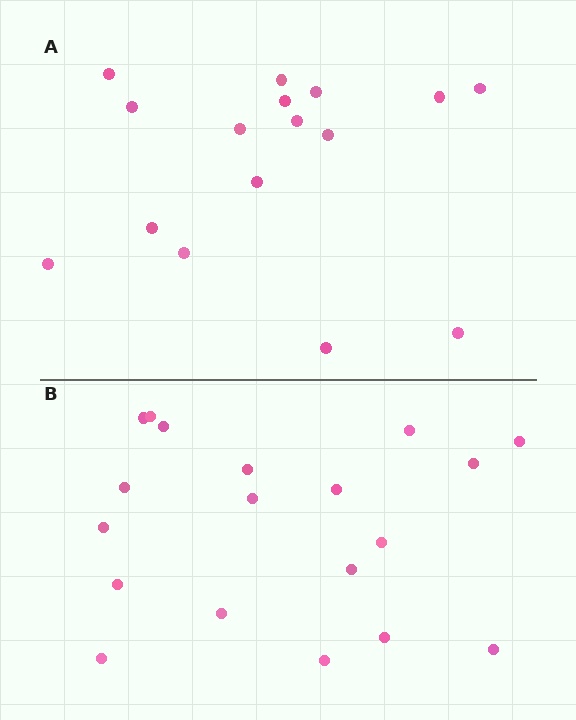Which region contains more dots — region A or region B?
Region B (the bottom region) has more dots.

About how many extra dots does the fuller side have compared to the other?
Region B has just a few more — roughly 2 or 3 more dots than region A.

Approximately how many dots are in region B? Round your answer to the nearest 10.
About 20 dots. (The exact count is 19, which rounds to 20.)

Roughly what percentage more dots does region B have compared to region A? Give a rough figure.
About 20% more.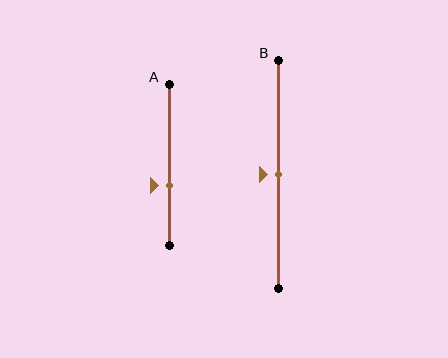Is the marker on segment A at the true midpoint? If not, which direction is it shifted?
No, the marker on segment A is shifted downward by about 13% of the segment length.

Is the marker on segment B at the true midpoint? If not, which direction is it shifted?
Yes, the marker on segment B is at the true midpoint.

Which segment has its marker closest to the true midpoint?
Segment B has its marker closest to the true midpoint.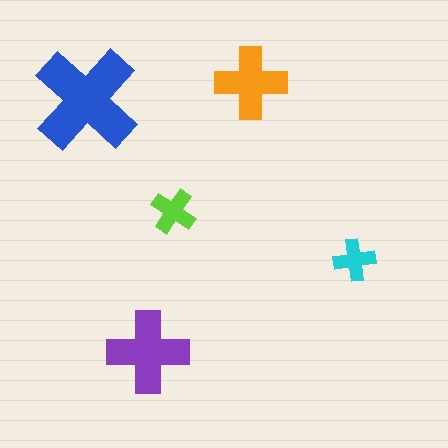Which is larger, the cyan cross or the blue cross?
The blue one.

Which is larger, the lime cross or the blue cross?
The blue one.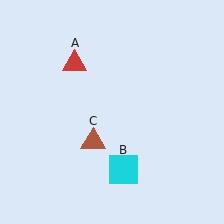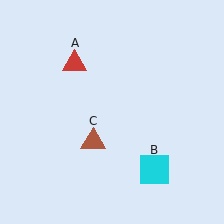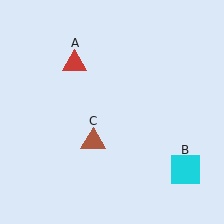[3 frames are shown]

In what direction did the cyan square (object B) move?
The cyan square (object B) moved right.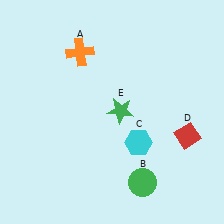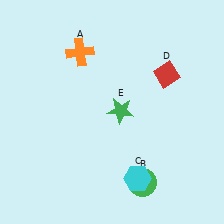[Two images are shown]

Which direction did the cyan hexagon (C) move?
The cyan hexagon (C) moved down.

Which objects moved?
The objects that moved are: the cyan hexagon (C), the red diamond (D).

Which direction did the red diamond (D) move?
The red diamond (D) moved up.